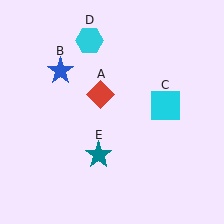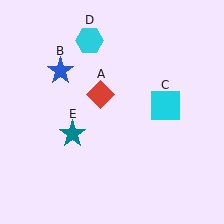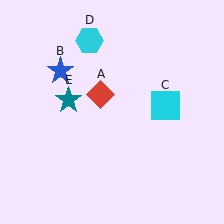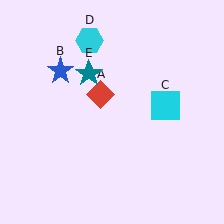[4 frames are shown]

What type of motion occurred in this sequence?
The teal star (object E) rotated clockwise around the center of the scene.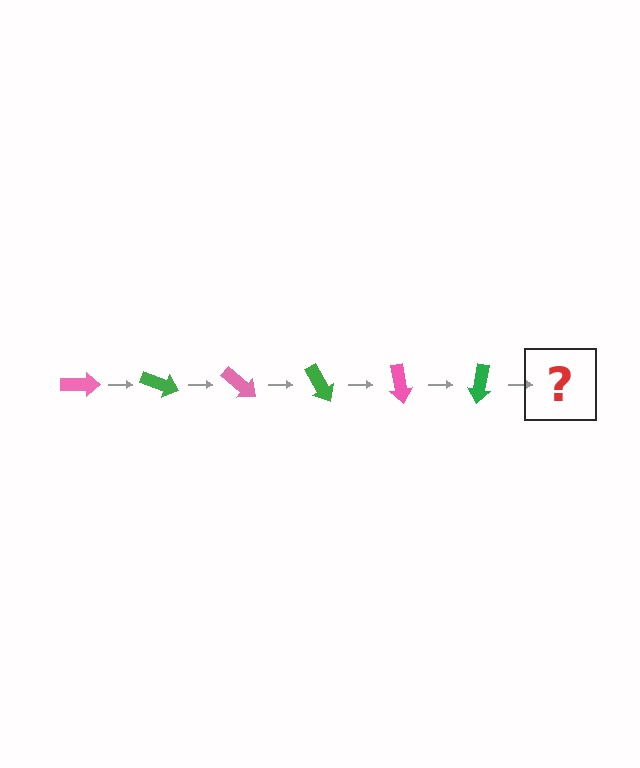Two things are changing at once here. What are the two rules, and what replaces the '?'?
The two rules are that it rotates 20 degrees each step and the color cycles through pink and green. The '?' should be a pink arrow, rotated 120 degrees from the start.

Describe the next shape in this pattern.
It should be a pink arrow, rotated 120 degrees from the start.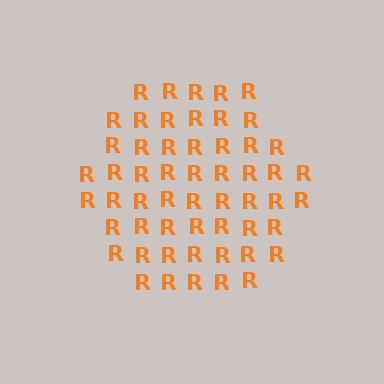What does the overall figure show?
The overall figure shows a hexagon.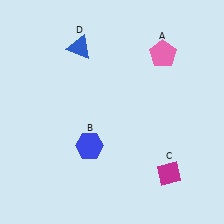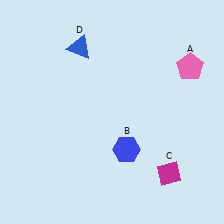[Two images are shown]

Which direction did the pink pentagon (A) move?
The pink pentagon (A) moved right.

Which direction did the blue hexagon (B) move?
The blue hexagon (B) moved right.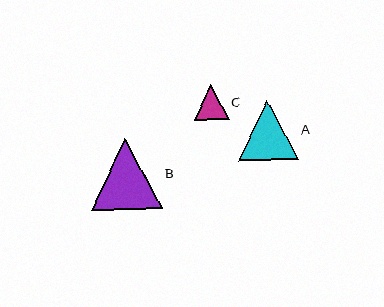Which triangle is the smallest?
Triangle C is the smallest with a size of approximately 35 pixels.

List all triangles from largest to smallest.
From largest to smallest: B, A, C.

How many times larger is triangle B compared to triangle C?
Triangle B is approximately 2.1 times the size of triangle C.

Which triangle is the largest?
Triangle B is the largest with a size of approximately 72 pixels.